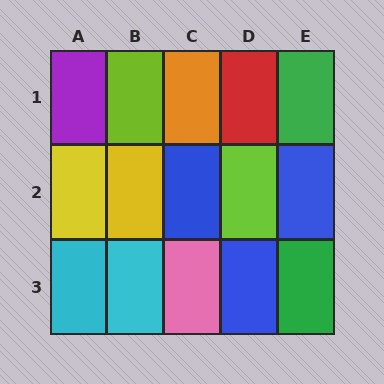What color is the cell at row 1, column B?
Lime.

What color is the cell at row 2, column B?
Yellow.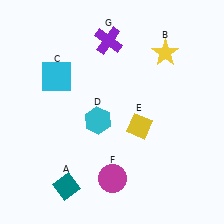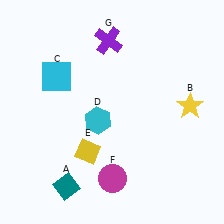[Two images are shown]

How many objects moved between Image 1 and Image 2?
2 objects moved between the two images.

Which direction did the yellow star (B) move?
The yellow star (B) moved down.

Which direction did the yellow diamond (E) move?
The yellow diamond (E) moved left.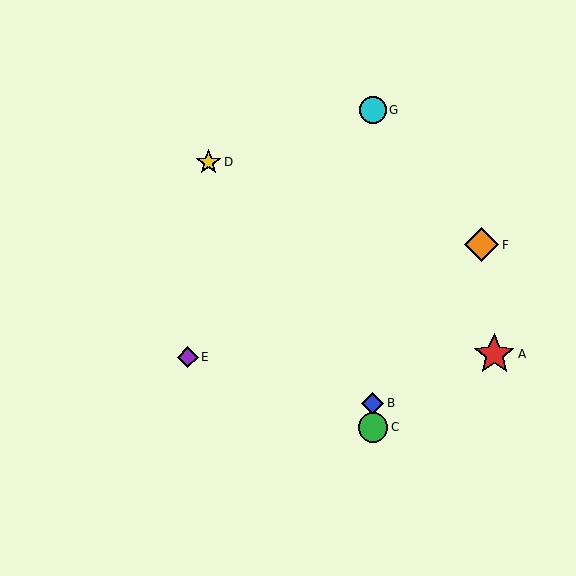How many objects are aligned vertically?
3 objects (B, C, G) are aligned vertically.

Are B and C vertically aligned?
Yes, both are at x≈373.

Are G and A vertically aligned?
No, G is at x≈373 and A is at x≈494.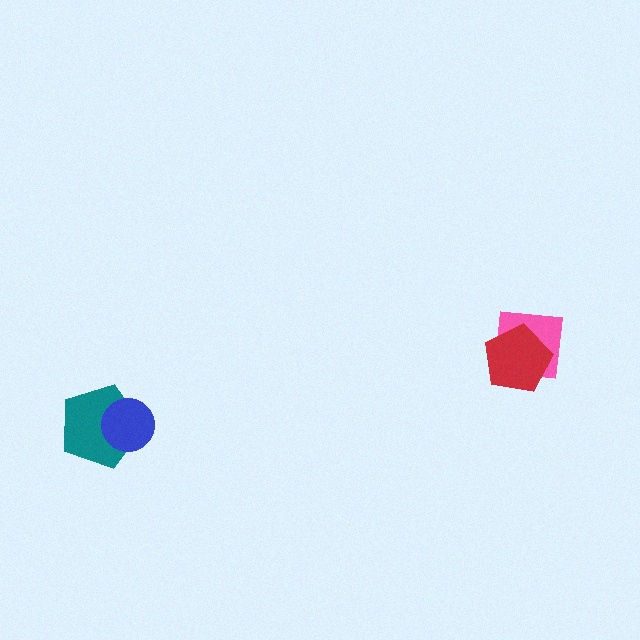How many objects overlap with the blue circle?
1 object overlaps with the blue circle.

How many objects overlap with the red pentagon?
1 object overlaps with the red pentagon.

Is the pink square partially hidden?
Yes, it is partially covered by another shape.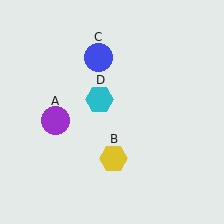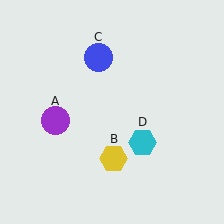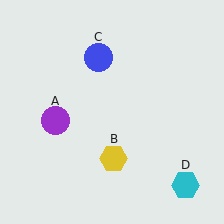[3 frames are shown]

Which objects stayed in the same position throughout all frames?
Purple circle (object A) and yellow hexagon (object B) and blue circle (object C) remained stationary.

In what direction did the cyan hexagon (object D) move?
The cyan hexagon (object D) moved down and to the right.